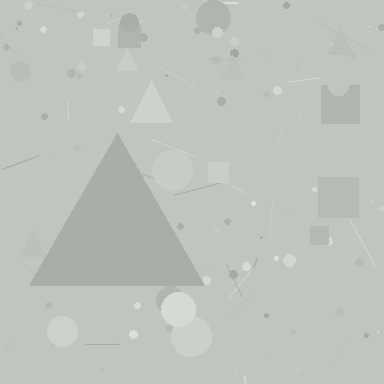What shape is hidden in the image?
A triangle is hidden in the image.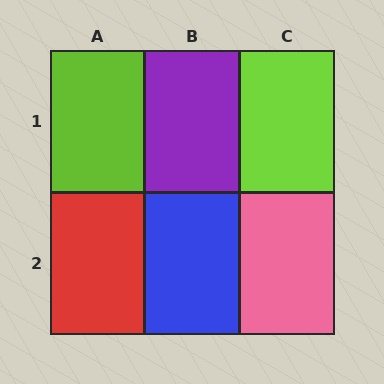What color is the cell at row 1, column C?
Lime.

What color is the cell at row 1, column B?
Purple.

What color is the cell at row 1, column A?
Lime.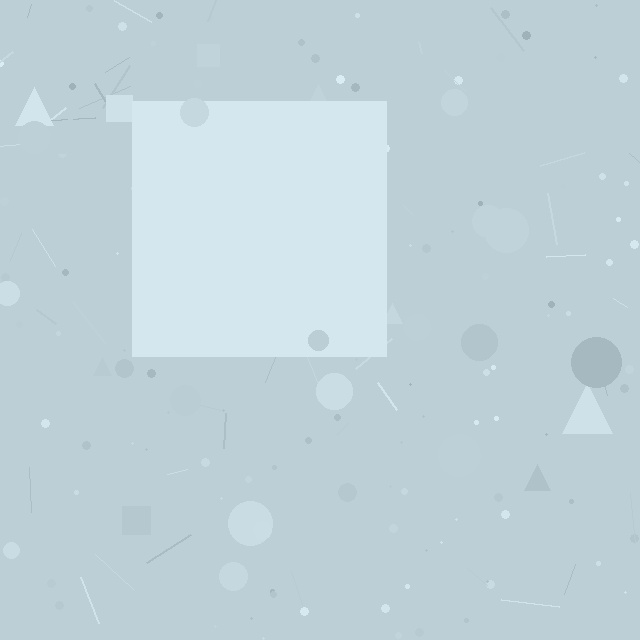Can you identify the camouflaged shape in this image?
The camouflaged shape is a square.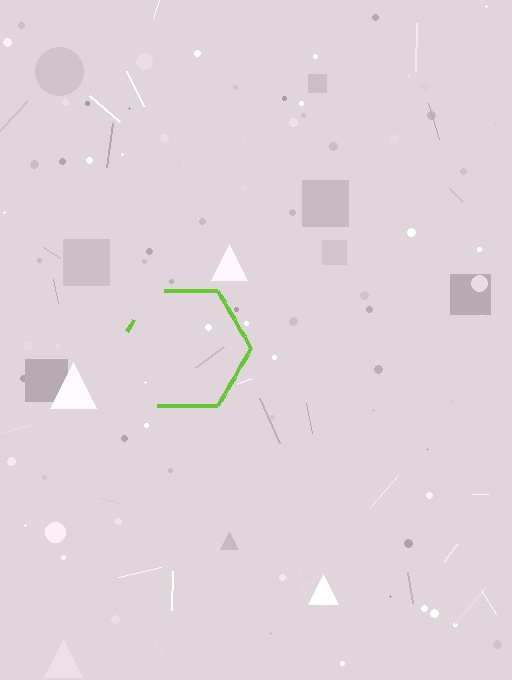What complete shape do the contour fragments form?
The contour fragments form a hexagon.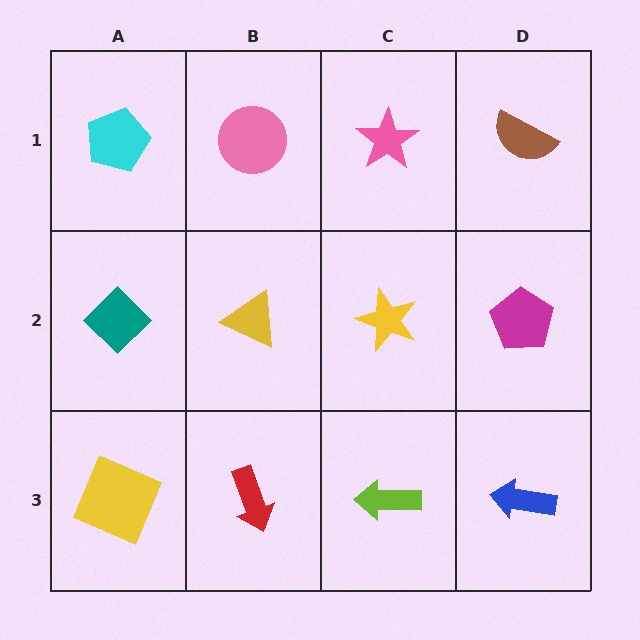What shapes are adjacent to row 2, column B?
A pink circle (row 1, column B), a red arrow (row 3, column B), a teal diamond (row 2, column A), a yellow star (row 2, column C).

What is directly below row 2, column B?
A red arrow.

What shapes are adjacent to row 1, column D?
A magenta pentagon (row 2, column D), a pink star (row 1, column C).